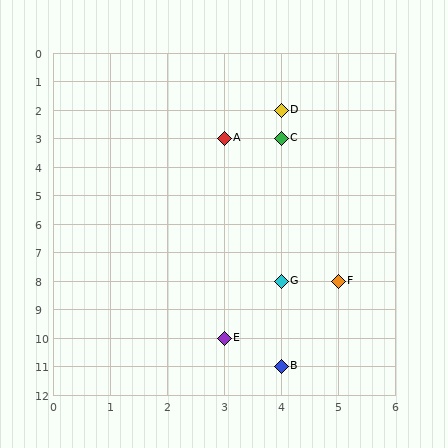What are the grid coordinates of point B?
Point B is at grid coordinates (4, 11).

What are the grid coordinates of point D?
Point D is at grid coordinates (4, 2).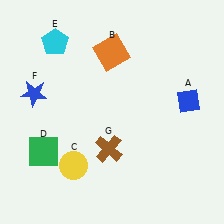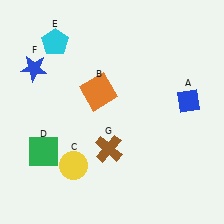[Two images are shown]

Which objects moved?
The objects that moved are: the orange square (B), the blue star (F).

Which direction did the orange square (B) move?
The orange square (B) moved down.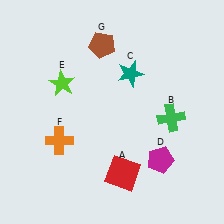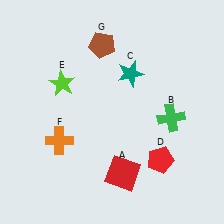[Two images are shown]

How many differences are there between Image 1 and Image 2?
There is 1 difference between the two images.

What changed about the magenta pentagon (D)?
In Image 1, D is magenta. In Image 2, it changed to red.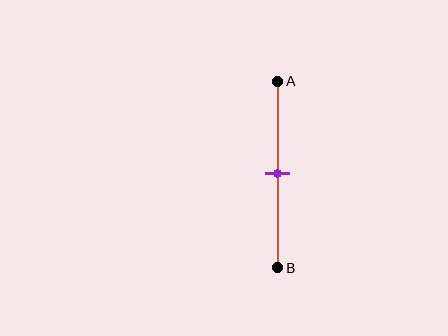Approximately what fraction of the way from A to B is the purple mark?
The purple mark is approximately 50% of the way from A to B.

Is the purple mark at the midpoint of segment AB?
Yes, the mark is approximately at the midpoint.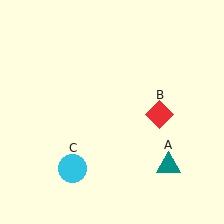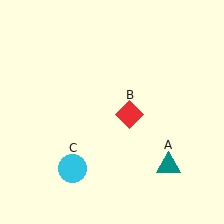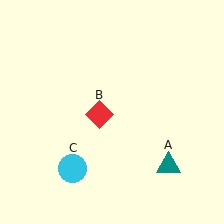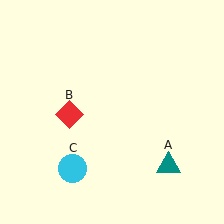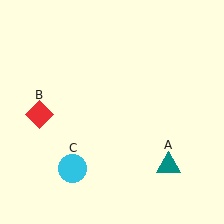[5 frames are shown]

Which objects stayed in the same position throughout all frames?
Teal triangle (object A) and cyan circle (object C) remained stationary.